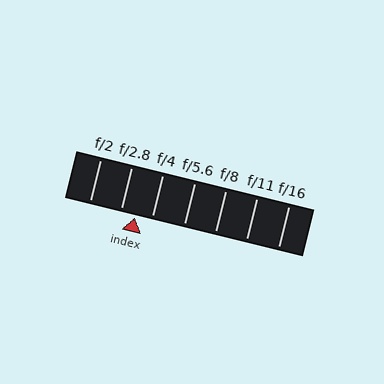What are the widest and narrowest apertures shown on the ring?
The widest aperture shown is f/2 and the narrowest is f/16.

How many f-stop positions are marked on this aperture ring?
There are 7 f-stop positions marked.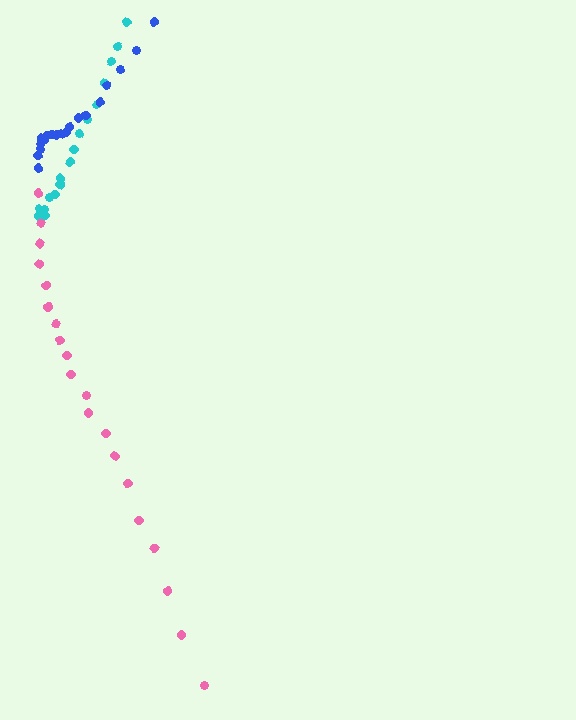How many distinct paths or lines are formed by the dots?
There are 3 distinct paths.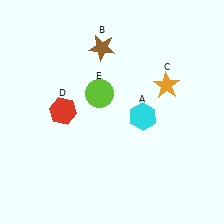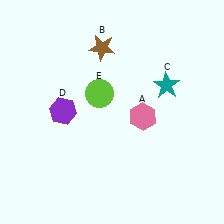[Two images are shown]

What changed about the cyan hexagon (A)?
In Image 1, A is cyan. In Image 2, it changed to pink.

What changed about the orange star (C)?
In Image 1, C is orange. In Image 2, it changed to teal.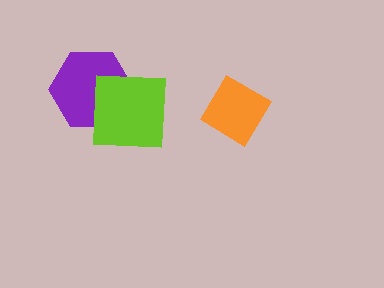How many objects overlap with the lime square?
1 object overlaps with the lime square.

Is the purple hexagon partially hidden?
Yes, it is partially covered by another shape.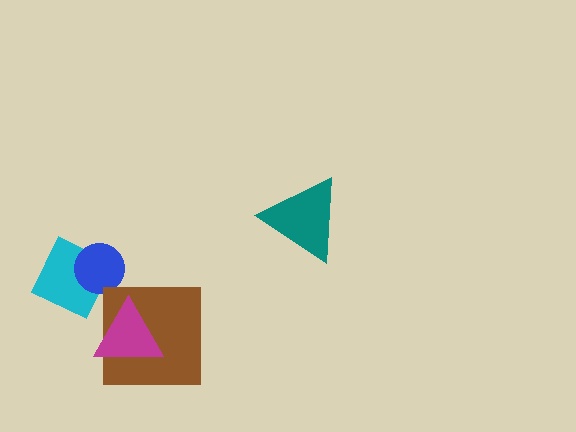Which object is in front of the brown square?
The magenta triangle is in front of the brown square.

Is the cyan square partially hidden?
Yes, it is partially covered by another shape.